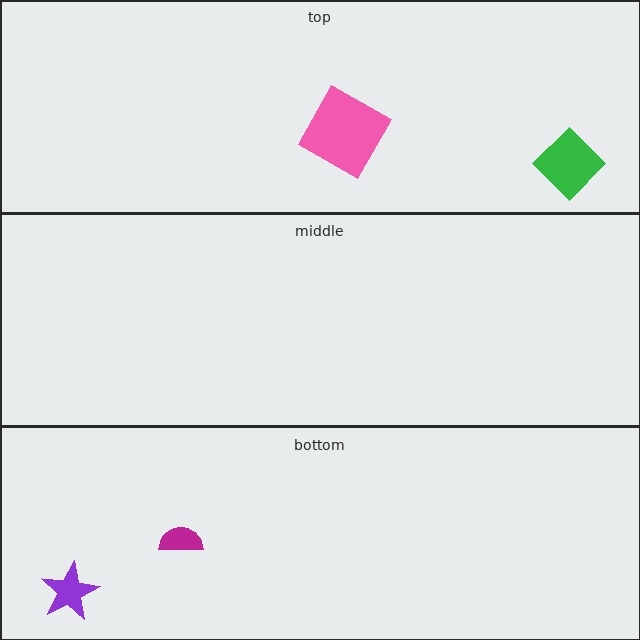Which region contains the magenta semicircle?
The bottom region.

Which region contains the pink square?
The top region.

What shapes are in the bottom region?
The purple star, the magenta semicircle.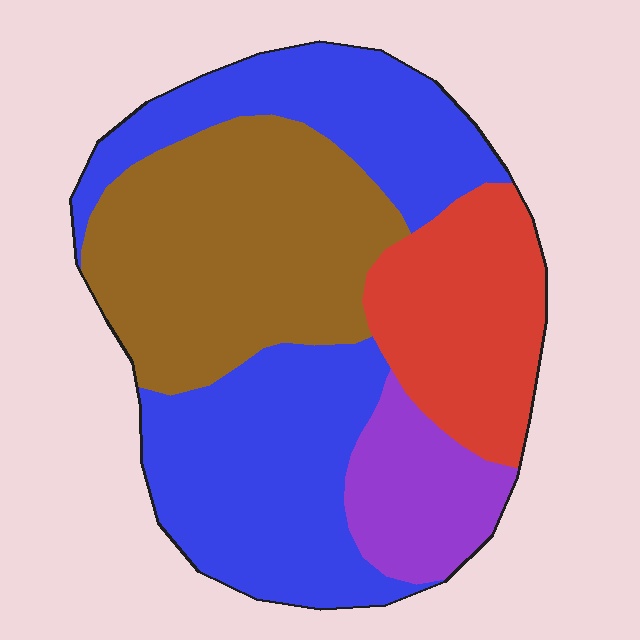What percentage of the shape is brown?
Brown takes up between a sixth and a third of the shape.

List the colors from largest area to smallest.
From largest to smallest: blue, brown, red, purple.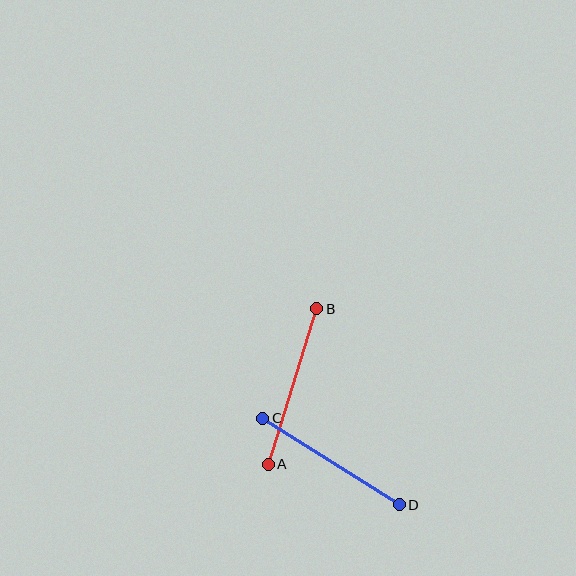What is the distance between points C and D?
The distance is approximately 161 pixels.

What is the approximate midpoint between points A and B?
The midpoint is at approximately (292, 387) pixels.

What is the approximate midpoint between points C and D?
The midpoint is at approximately (331, 461) pixels.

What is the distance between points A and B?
The distance is approximately 163 pixels.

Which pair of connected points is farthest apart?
Points A and B are farthest apart.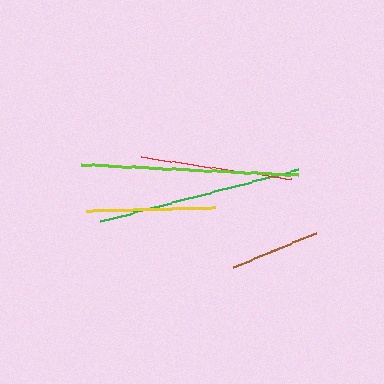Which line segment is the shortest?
The brown line is the shortest at approximately 90 pixels.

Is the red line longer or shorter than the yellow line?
The red line is longer than the yellow line.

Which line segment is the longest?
The lime line is the longest at approximately 217 pixels.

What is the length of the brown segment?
The brown segment is approximately 90 pixels long.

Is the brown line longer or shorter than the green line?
The green line is longer than the brown line.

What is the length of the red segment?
The red segment is approximately 151 pixels long.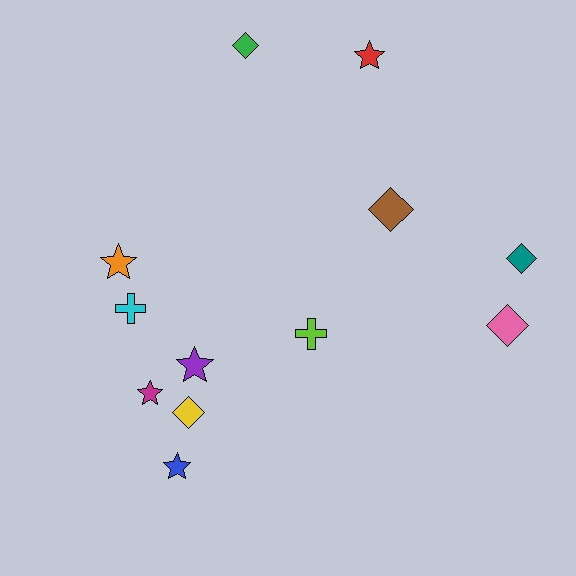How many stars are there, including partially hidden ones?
There are 5 stars.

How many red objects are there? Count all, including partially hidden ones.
There is 1 red object.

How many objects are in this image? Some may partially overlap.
There are 12 objects.